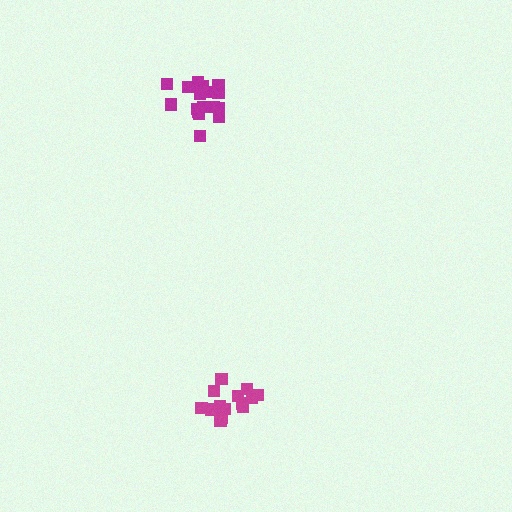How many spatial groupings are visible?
There are 2 spatial groupings.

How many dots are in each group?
Group 1: 17 dots, Group 2: 14 dots (31 total).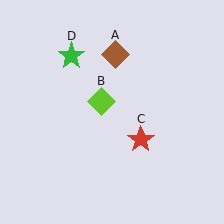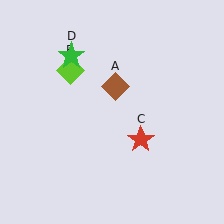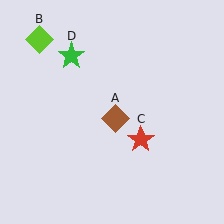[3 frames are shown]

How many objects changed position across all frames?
2 objects changed position: brown diamond (object A), lime diamond (object B).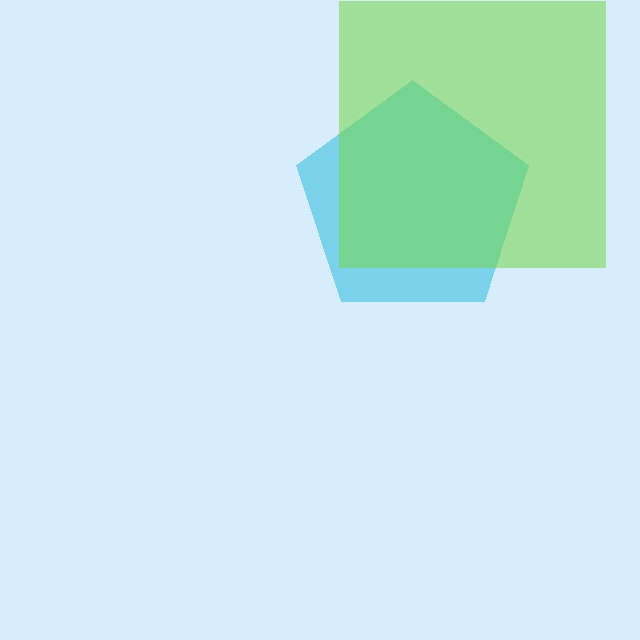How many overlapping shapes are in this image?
There are 2 overlapping shapes in the image.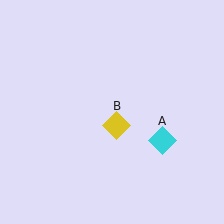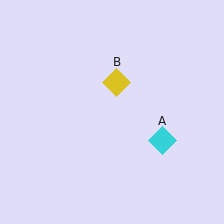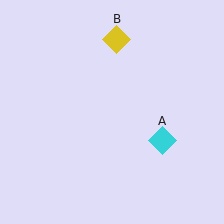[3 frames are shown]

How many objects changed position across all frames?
1 object changed position: yellow diamond (object B).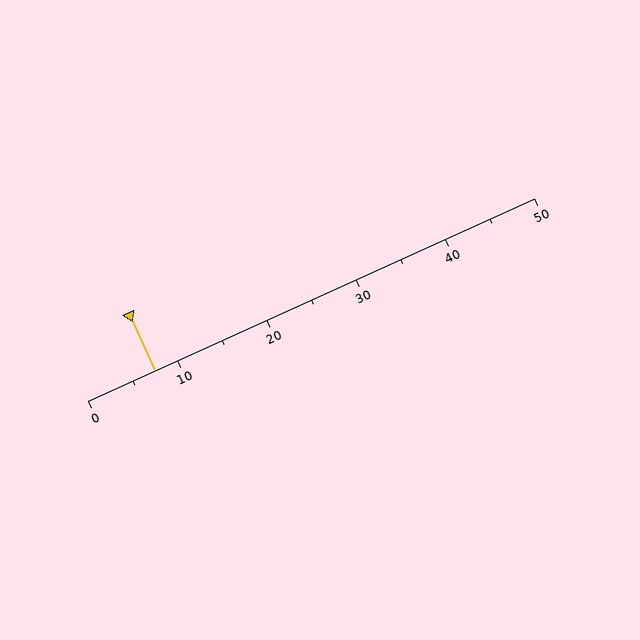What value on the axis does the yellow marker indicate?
The marker indicates approximately 7.5.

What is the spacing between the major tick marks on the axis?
The major ticks are spaced 10 apart.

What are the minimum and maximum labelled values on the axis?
The axis runs from 0 to 50.